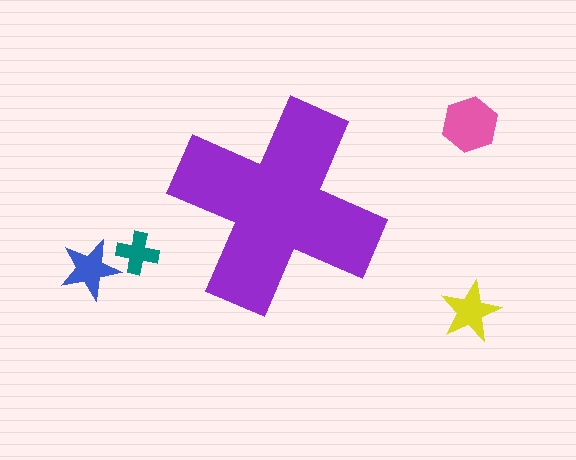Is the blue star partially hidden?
No, the blue star is fully visible.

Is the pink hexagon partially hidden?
No, the pink hexagon is fully visible.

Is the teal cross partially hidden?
No, the teal cross is fully visible.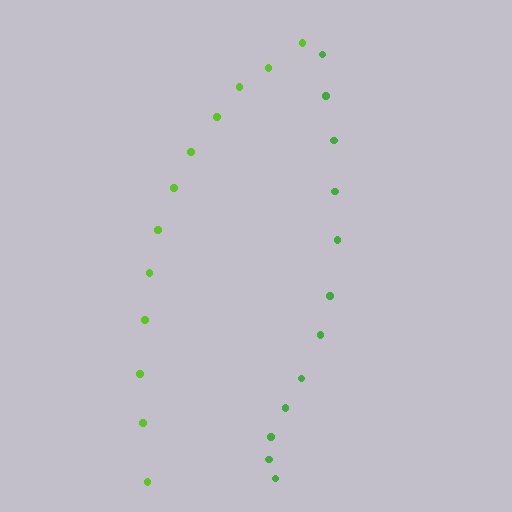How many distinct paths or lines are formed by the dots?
There are 2 distinct paths.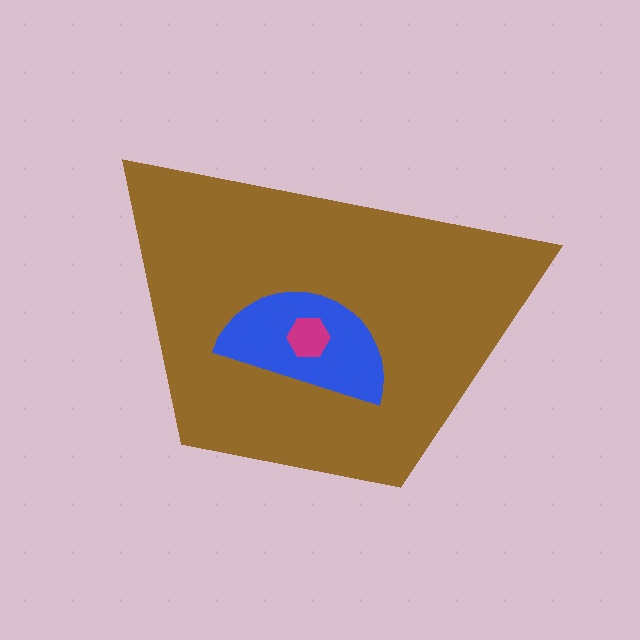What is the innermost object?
The magenta hexagon.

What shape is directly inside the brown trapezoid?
The blue semicircle.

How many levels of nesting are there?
3.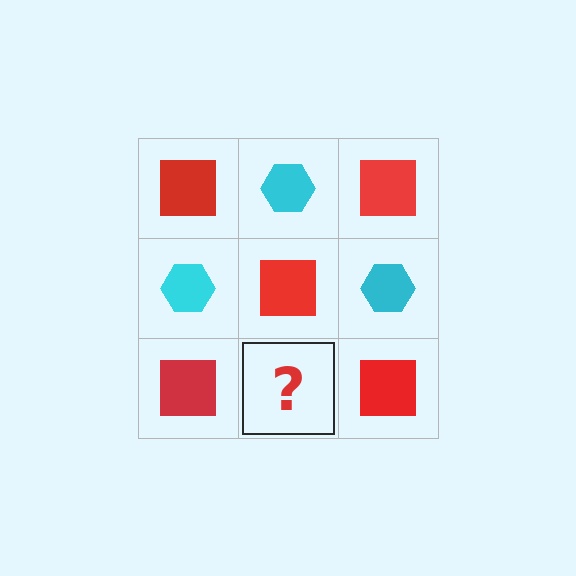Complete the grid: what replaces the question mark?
The question mark should be replaced with a cyan hexagon.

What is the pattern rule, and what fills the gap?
The rule is that it alternates red square and cyan hexagon in a checkerboard pattern. The gap should be filled with a cyan hexagon.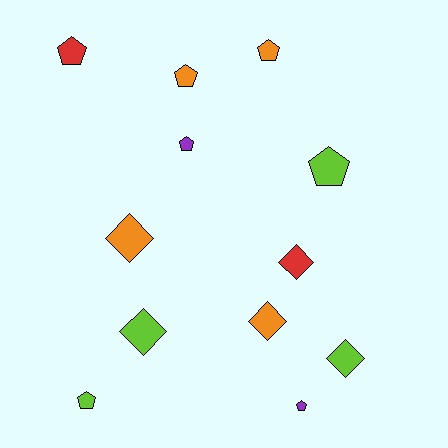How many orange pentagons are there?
There are 2 orange pentagons.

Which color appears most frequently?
Orange, with 4 objects.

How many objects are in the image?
There are 12 objects.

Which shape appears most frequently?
Pentagon, with 7 objects.